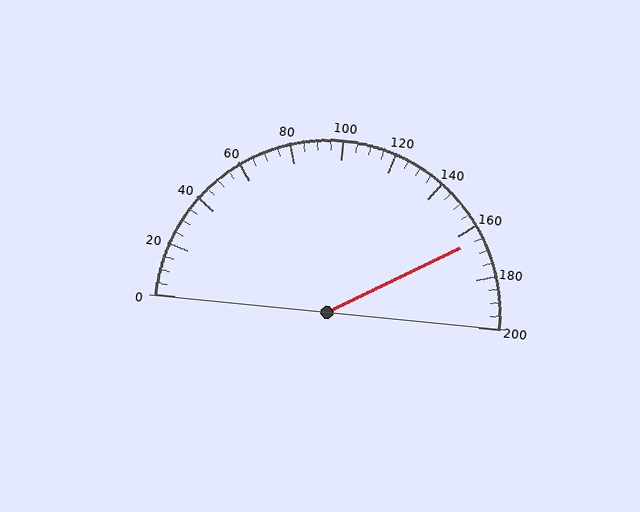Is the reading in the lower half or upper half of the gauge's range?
The reading is in the upper half of the range (0 to 200).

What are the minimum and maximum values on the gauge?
The gauge ranges from 0 to 200.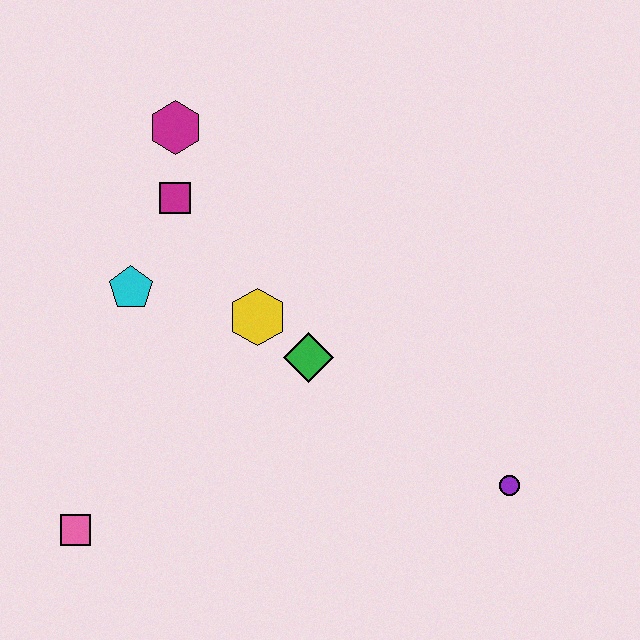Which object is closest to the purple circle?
The green diamond is closest to the purple circle.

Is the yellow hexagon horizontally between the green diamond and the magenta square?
Yes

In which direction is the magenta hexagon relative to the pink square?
The magenta hexagon is above the pink square.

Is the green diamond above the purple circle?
Yes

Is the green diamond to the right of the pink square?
Yes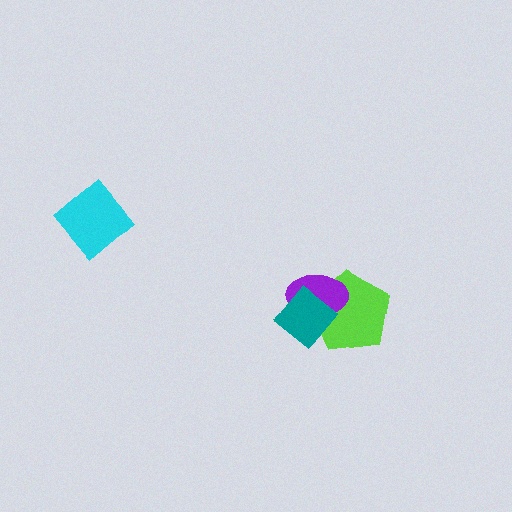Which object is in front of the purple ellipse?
The teal diamond is in front of the purple ellipse.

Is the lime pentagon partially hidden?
Yes, it is partially covered by another shape.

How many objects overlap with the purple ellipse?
2 objects overlap with the purple ellipse.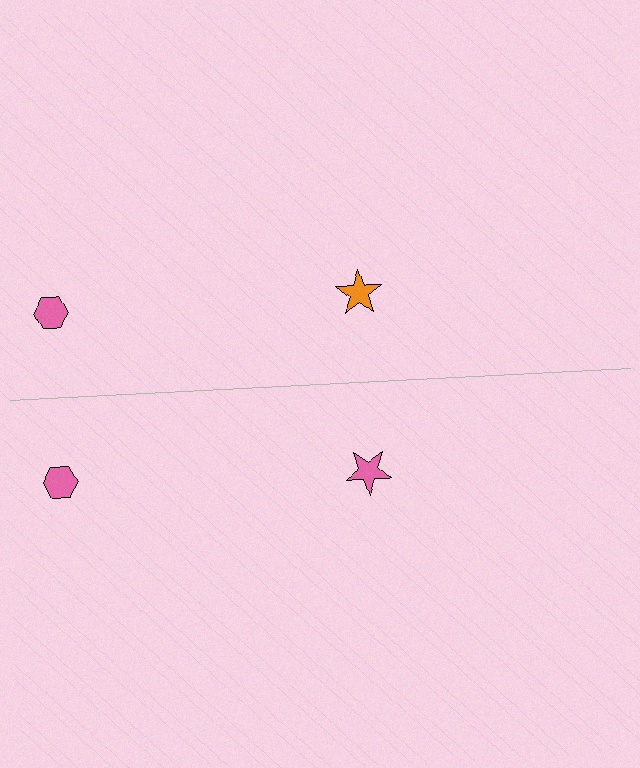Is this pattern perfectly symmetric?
No, the pattern is not perfectly symmetric. The pink star on the bottom side breaks the symmetry — its mirror counterpart is orange.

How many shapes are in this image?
There are 4 shapes in this image.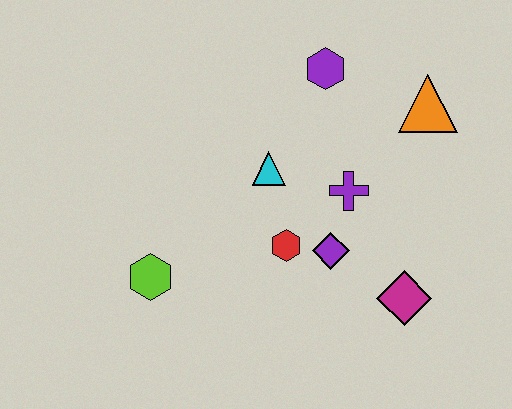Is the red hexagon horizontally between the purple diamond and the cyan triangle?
Yes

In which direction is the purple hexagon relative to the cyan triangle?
The purple hexagon is above the cyan triangle.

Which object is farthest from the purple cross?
The lime hexagon is farthest from the purple cross.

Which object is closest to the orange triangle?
The purple hexagon is closest to the orange triangle.